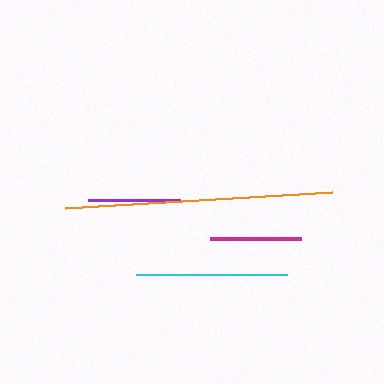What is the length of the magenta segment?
The magenta segment is approximately 91 pixels long.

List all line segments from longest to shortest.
From longest to shortest: orange, cyan, purple, magenta.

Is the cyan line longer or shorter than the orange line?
The orange line is longer than the cyan line.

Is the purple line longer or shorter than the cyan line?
The cyan line is longer than the purple line.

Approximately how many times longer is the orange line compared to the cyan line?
The orange line is approximately 1.8 times the length of the cyan line.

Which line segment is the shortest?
The magenta line is the shortest at approximately 91 pixels.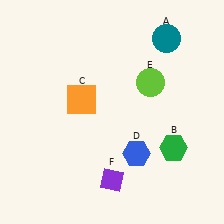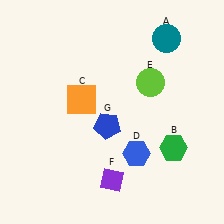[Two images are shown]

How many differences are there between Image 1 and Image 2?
There is 1 difference between the two images.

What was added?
A blue pentagon (G) was added in Image 2.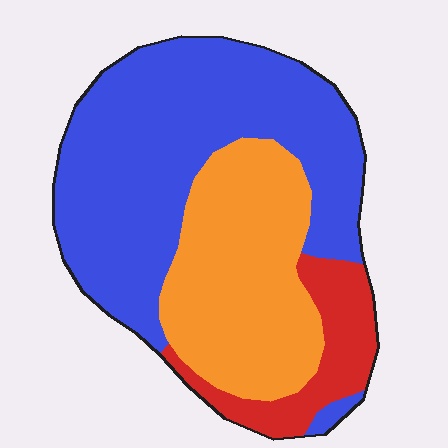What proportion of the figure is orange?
Orange covers 33% of the figure.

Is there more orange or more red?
Orange.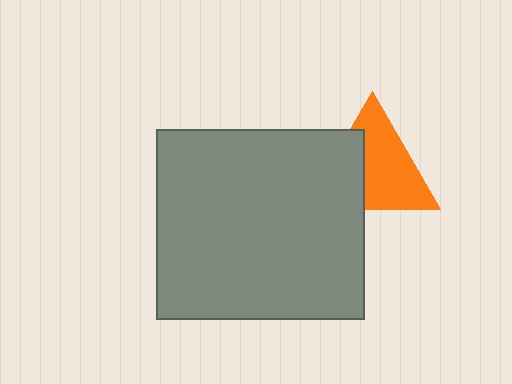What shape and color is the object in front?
The object in front is a gray rectangle.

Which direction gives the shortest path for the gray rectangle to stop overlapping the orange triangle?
Moving left gives the shortest separation.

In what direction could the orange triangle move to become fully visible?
The orange triangle could move right. That would shift it out from behind the gray rectangle entirely.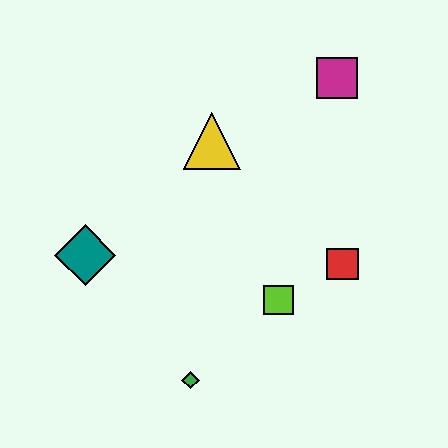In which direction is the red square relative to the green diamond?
The red square is to the right of the green diamond.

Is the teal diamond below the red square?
No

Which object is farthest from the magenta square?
The green diamond is farthest from the magenta square.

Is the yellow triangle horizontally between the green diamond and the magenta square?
Yes